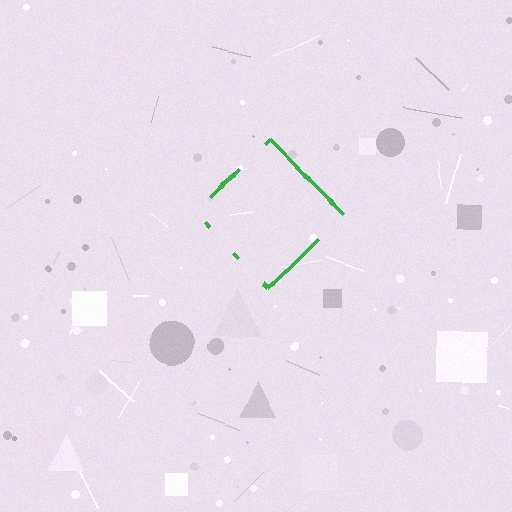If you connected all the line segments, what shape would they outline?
They would outline a diamond.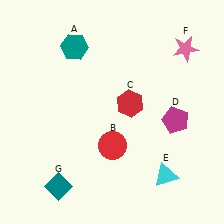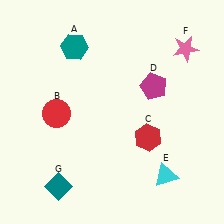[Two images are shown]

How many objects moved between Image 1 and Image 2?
3 objects moved between the two images.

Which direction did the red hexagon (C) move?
The red hexagon (C) moved down.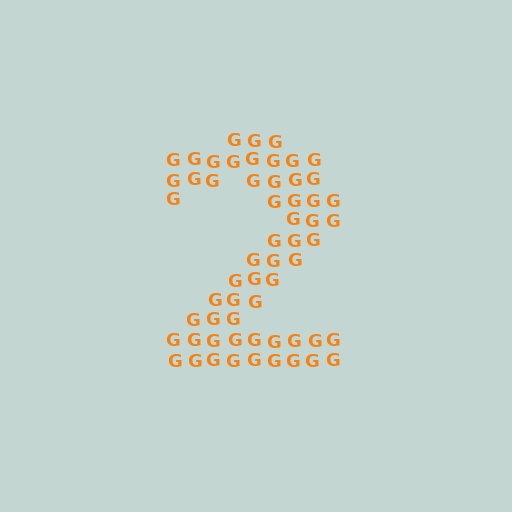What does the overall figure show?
The overall figure shows the digit 2.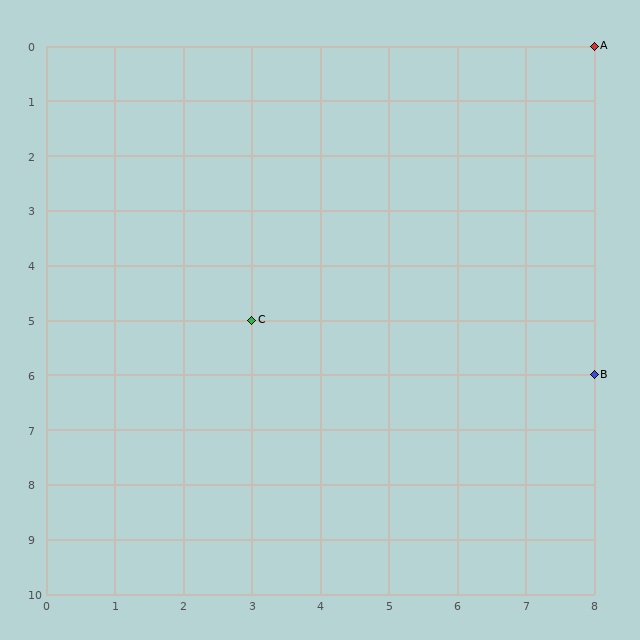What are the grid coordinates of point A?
Point A is at grid coordinates (8, 0).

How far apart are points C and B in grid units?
Points C and B are 5 columns and 1 row apart (about 5.1 grid units diagonally).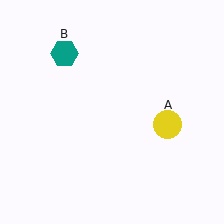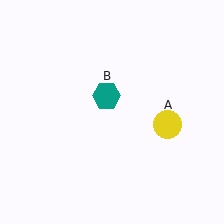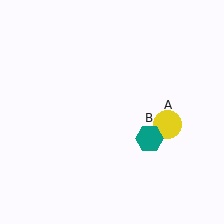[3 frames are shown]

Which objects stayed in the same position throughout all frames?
Yellow circle (object A) remained stationary.